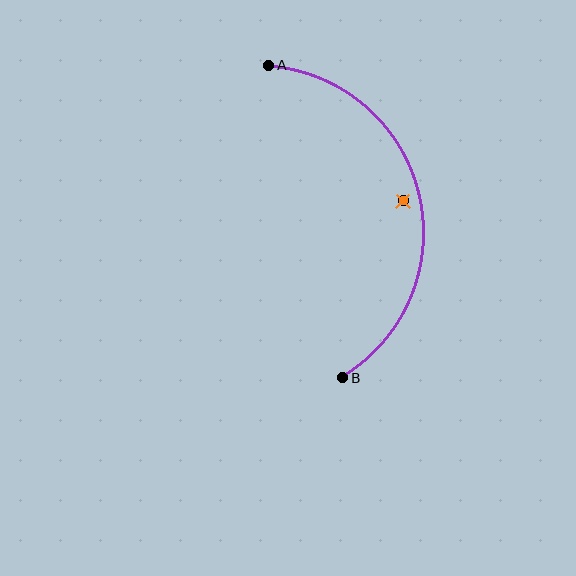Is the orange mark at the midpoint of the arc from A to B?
No — the orange mark does not lie on the arc at all. It sits slightly inside the curve.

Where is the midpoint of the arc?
The arc midpoint is the point on the curve farthest from the straight line joining A and B. It sits to the right of that line.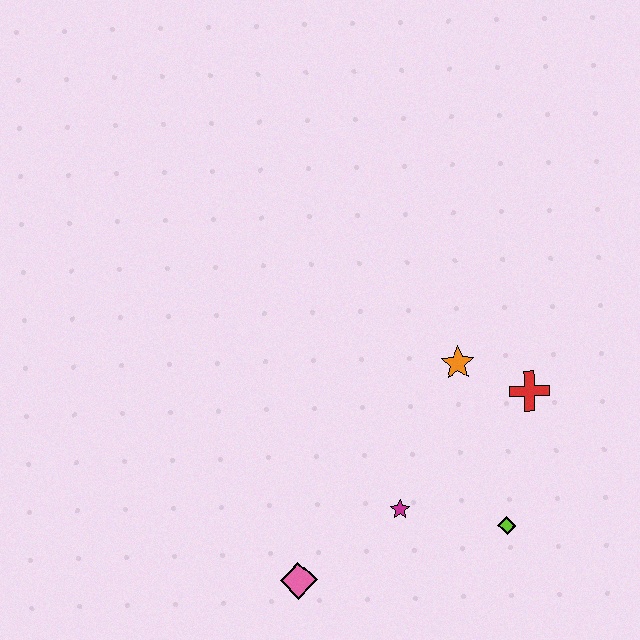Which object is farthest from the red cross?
The pink diamond is farthest from the red cross.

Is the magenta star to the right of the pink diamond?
Yes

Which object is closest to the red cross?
The orange star is closest to the red cross.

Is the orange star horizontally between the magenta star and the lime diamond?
Yes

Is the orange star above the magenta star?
Yes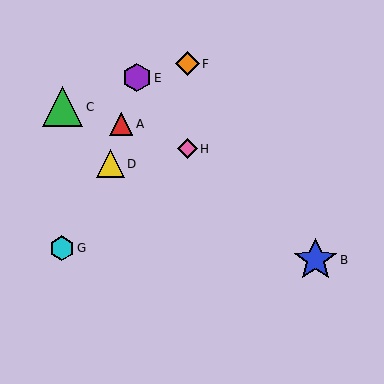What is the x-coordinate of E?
Object E is at x≈137.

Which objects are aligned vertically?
Objects F, H are aligned vertically.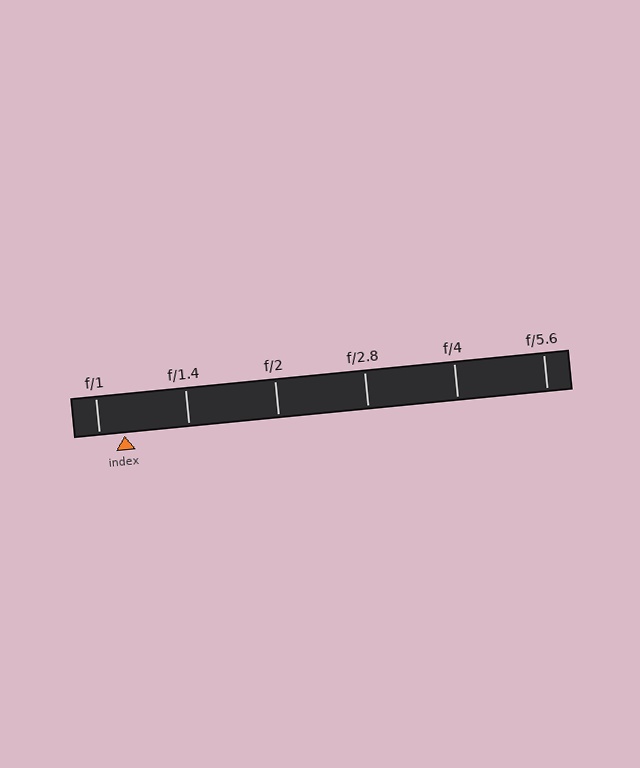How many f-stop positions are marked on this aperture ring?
There are 6 f-stop positions marked.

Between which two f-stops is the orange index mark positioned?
The index mark is between f/1 and f/1.4.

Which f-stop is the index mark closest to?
The index mark is closest to f/1.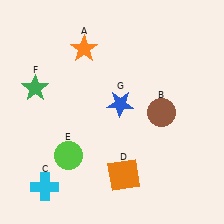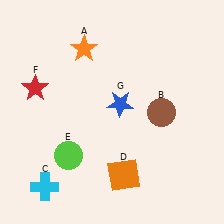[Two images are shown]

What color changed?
The star (F) changed from green in Image 1 to red in Image 2.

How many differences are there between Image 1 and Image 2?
There is 1 difference between the two images.